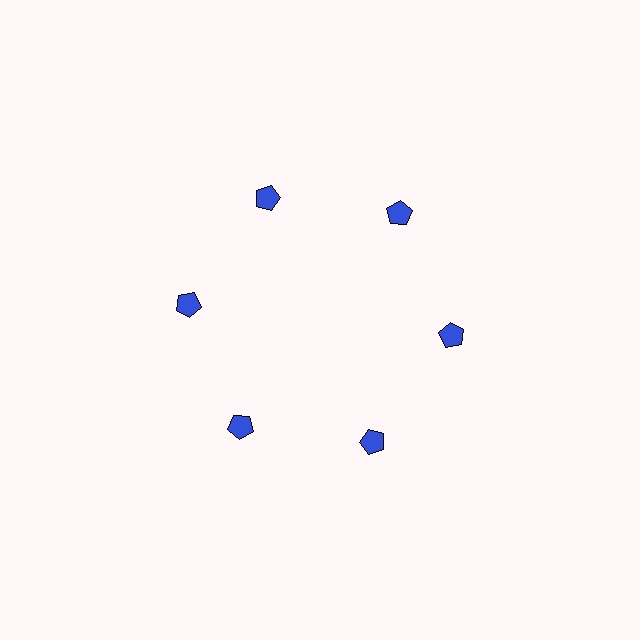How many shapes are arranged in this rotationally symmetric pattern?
There are 6 shapes, arranged in 6 groups of 1.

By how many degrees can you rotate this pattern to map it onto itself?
The pattern maps onto itself every 60 degrees of rotation.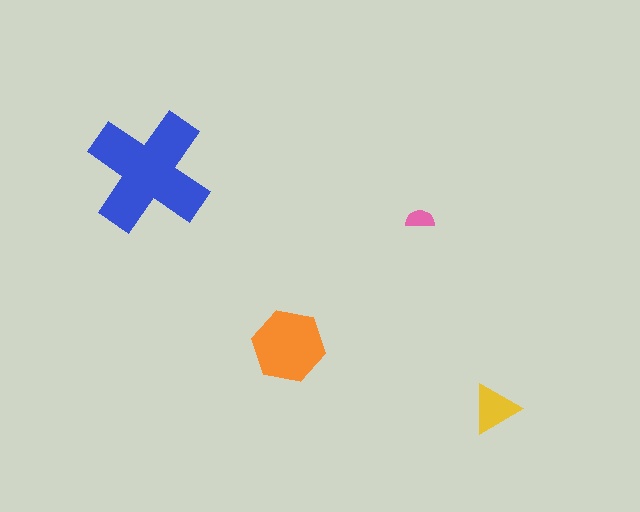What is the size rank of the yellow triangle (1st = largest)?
3rd.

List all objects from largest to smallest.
The blue cross, the orange hexagon, the yellow triangle, the pink semicircle.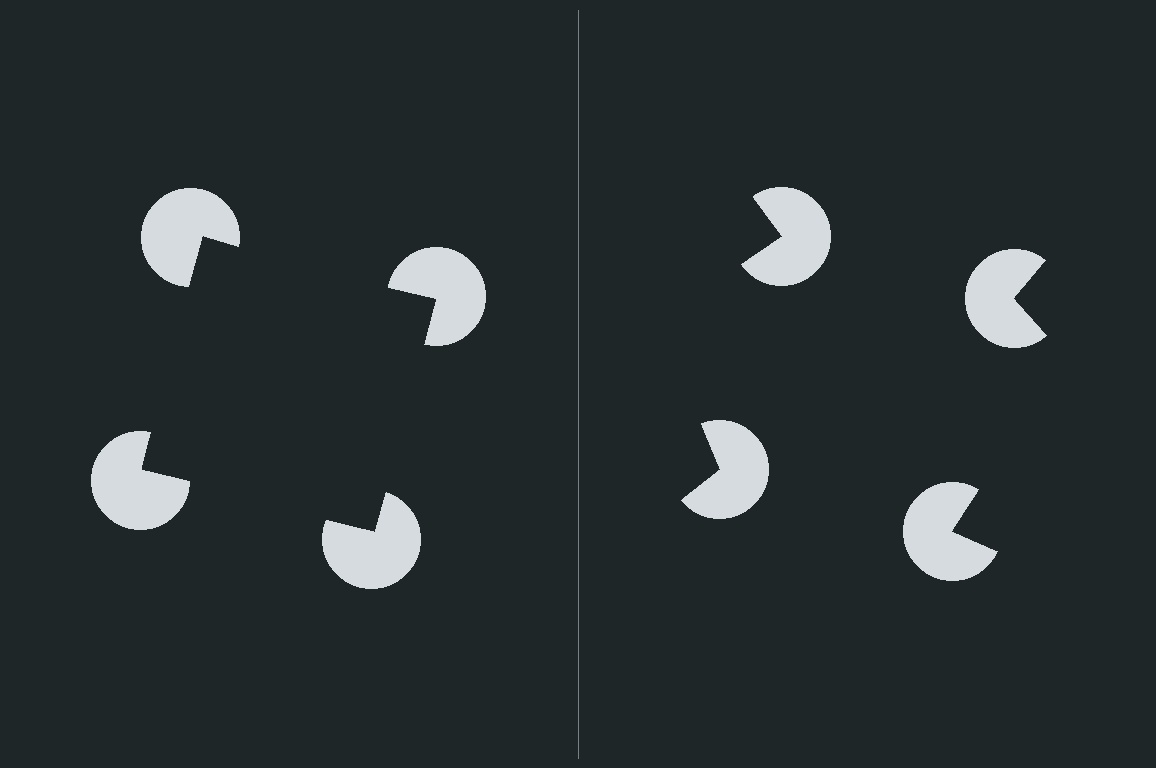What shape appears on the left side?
An illusory square.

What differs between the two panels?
The pac-man discs are positioned identically on both sides; only the wedge orientations differ. On the left they align to a square; on the right they are misaligned.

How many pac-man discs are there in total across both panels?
8 — 4 on each side.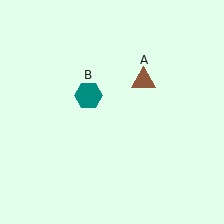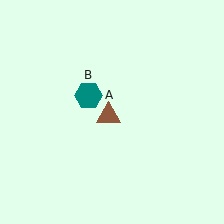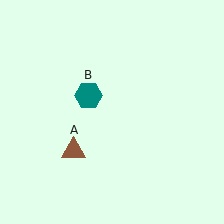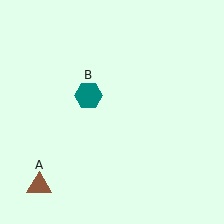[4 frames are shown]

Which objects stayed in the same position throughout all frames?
Teal hexagon (object B) remained stationary.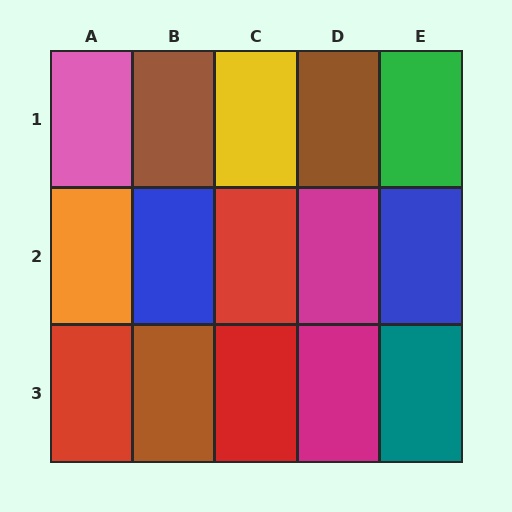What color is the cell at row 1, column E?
Green.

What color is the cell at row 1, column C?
Yellow.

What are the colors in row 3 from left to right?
Red, brown, red, magenta, teal.